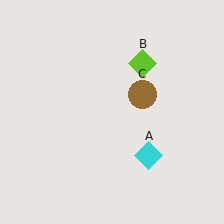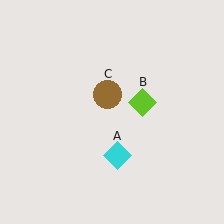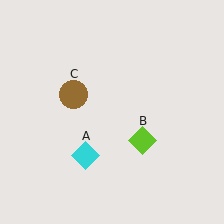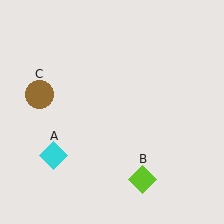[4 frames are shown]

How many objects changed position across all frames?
3 objects changed position: cyan diamond (object A), lime diamond (object B), brown circle (object C).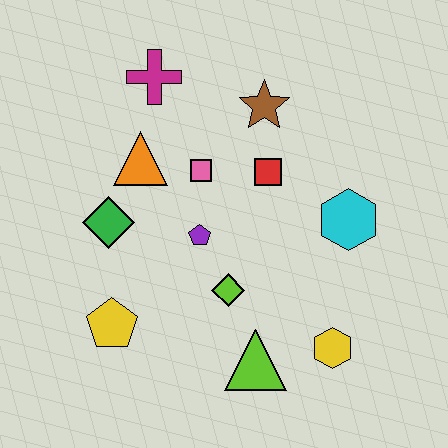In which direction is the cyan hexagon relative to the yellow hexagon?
The cyan hexagon is above the yellow hexagon.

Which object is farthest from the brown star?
The yellow pentagon is farthest from the brown star.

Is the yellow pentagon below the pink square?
Yes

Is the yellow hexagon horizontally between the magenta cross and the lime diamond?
No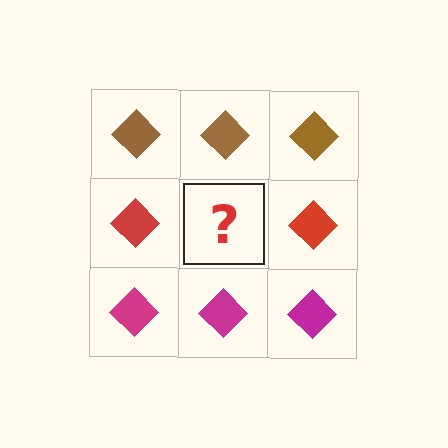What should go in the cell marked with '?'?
The missing cell should contain a red diamond.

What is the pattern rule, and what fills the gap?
The rule is that each row has a consistent color. The gap should be filled with a red diamond.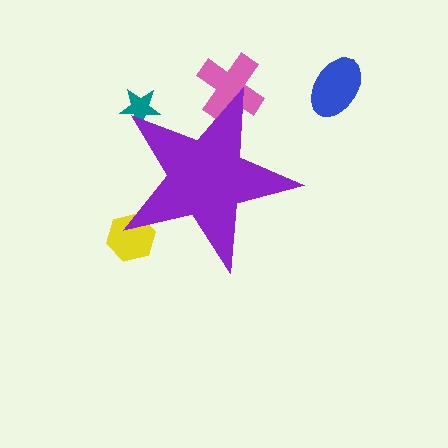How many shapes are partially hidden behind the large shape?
3 shapes are partially hidden.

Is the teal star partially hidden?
Yes, the teal star is partially hidden behind the purple star.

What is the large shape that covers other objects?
A purple star.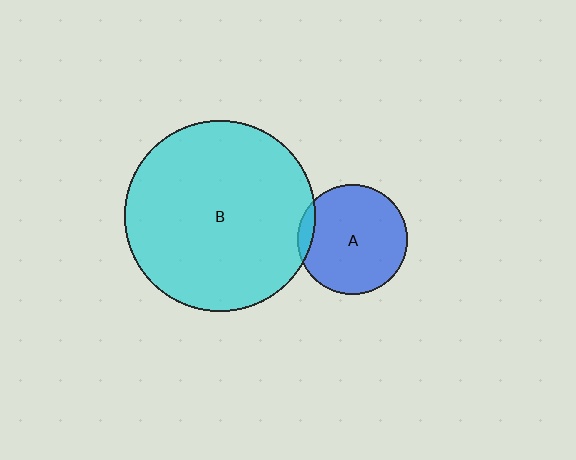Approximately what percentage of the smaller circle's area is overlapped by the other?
Approximately 5%.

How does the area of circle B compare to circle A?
Approximately 3.0 times.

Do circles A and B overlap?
Yes.